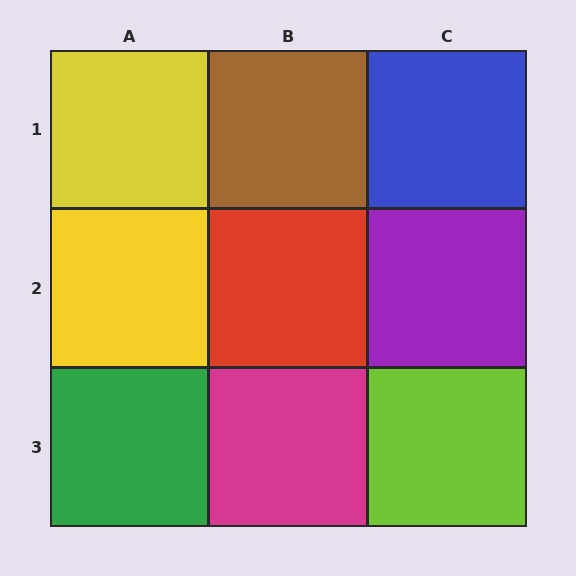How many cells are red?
1 cell is red.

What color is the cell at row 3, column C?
Lime.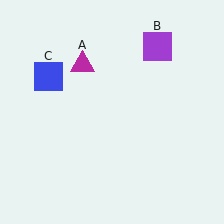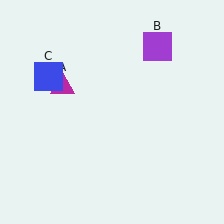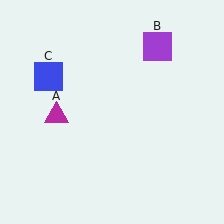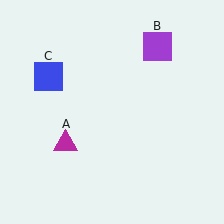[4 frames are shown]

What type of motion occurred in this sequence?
The magenta triangle (object A) rotated counterclockwise around the center of the scene.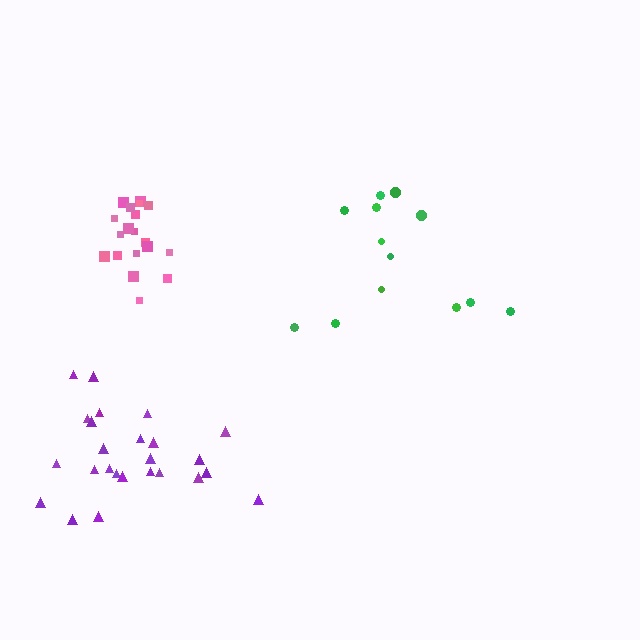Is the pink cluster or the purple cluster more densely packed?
Pink.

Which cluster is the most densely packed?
Pink.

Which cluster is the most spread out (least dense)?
Green.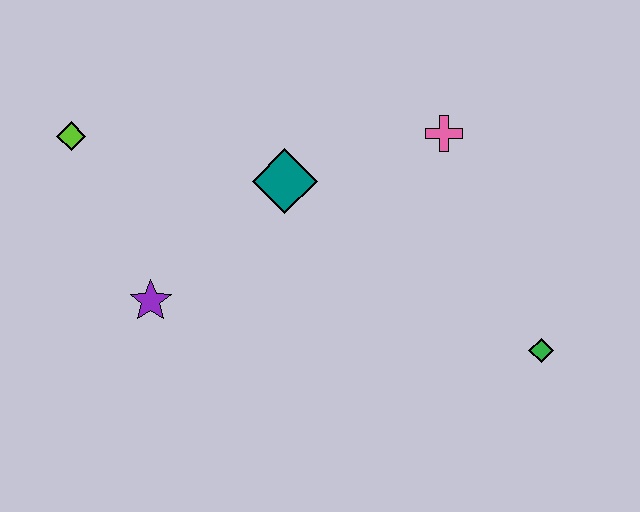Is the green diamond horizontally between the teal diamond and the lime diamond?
No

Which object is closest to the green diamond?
The pink cross is closest to the green diamond.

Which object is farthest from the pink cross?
The lime diamond is farthest from the pink cross.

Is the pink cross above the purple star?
Yes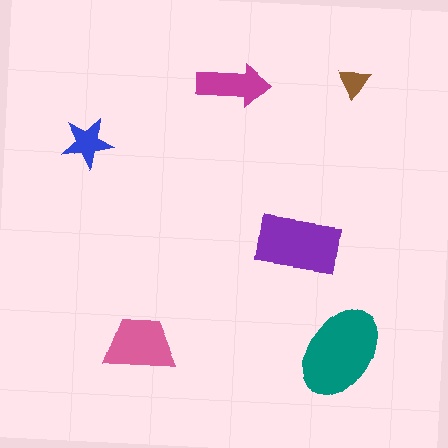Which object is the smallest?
The brown triangle.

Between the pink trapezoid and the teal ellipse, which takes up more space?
The teal ellipse.